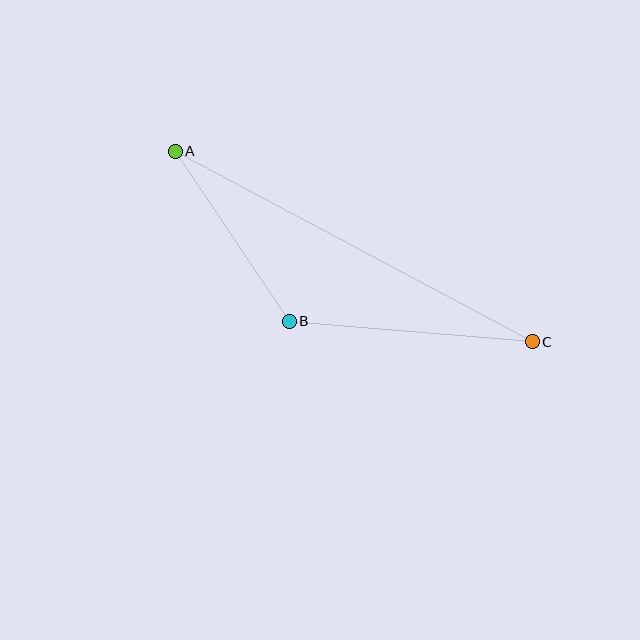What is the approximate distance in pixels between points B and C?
The distance between B and C is approximately 244 pixels.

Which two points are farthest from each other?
Points A and C are farthest from each other.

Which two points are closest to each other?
Points A and B are closest to each other.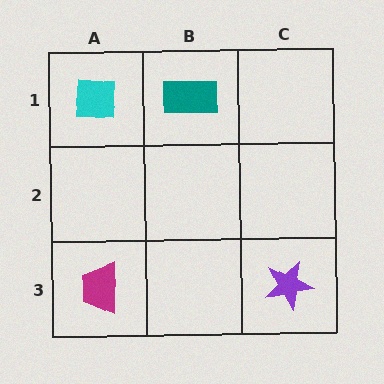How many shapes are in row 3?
2 shapes.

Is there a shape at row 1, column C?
No, that cell is empty.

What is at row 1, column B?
A teal rectangle.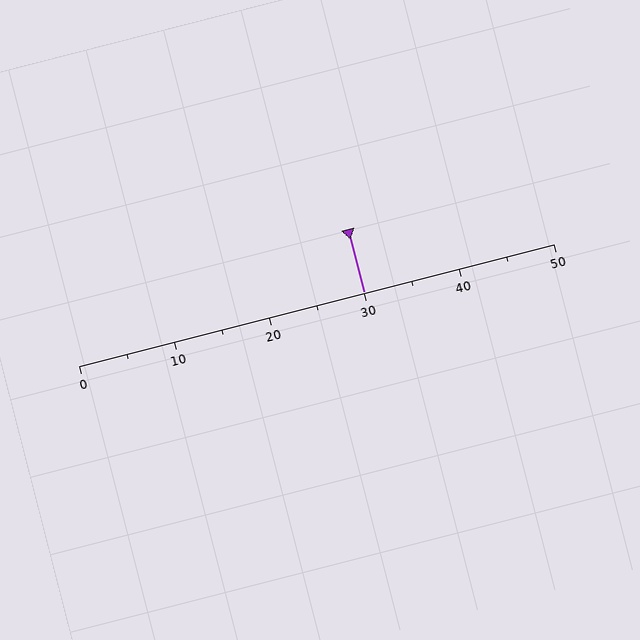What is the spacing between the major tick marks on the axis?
The major ticks are spaced 10 apart.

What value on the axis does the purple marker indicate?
The marker indicates approximately 30.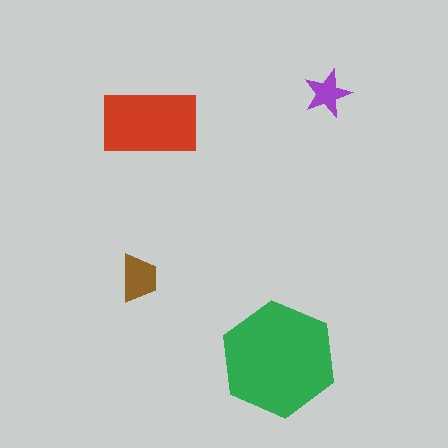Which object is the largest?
The green hexagon.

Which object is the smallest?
The purple star.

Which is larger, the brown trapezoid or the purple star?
The brown trapezoid.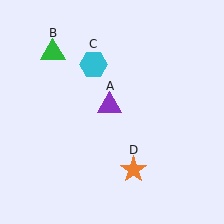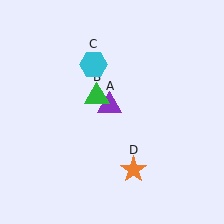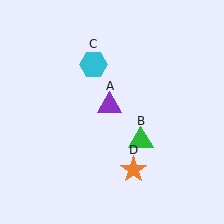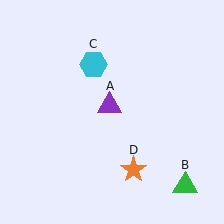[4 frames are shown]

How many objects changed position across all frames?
1 object changed position: green triangle (object B).